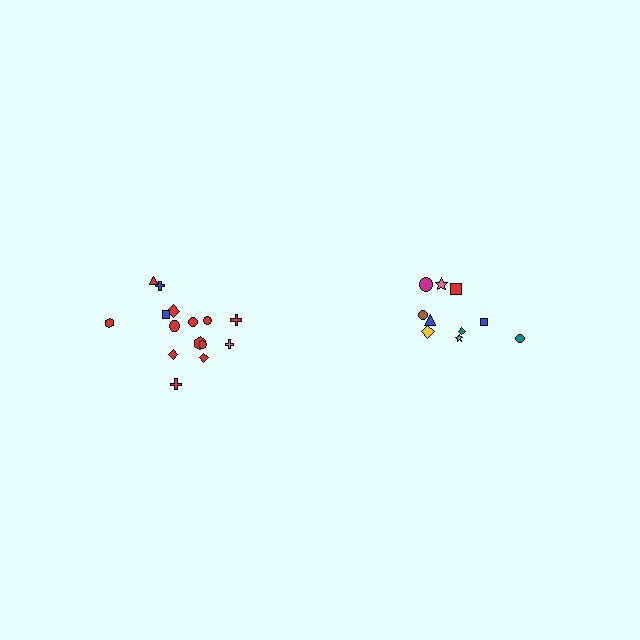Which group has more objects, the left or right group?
The left group.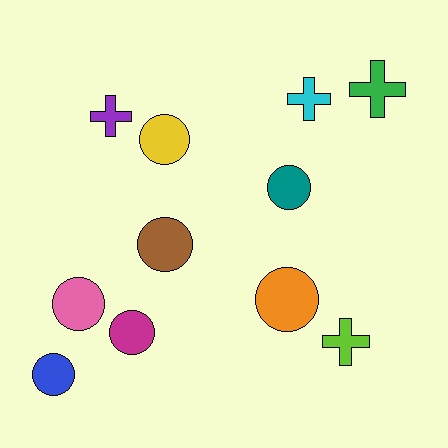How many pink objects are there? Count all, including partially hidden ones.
There is 1 pink object.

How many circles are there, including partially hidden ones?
There are 7 circles.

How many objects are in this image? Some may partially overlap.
There are 11 objects.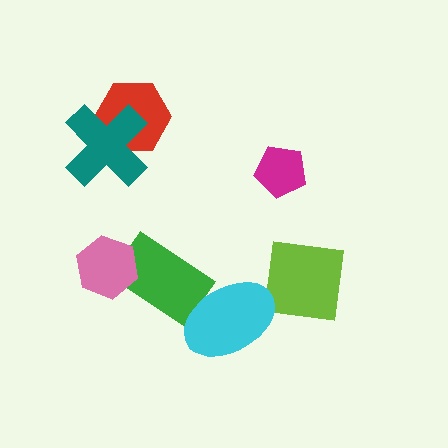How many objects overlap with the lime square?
1 object overlaps with the lime square.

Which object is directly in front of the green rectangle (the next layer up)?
The cyan ellipse is directly in front of the green rectangle.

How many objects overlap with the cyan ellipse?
2 objects overlap with the cyan ellipse.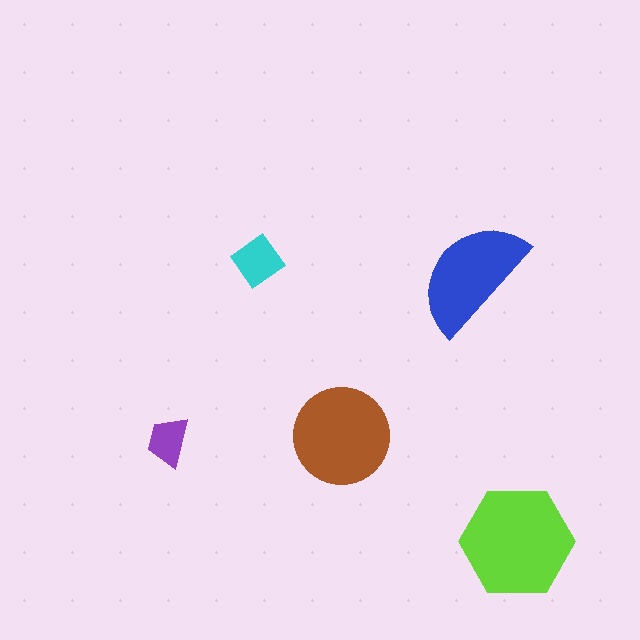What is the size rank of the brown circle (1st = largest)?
2nd.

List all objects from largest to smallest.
The lime hexagon, the brown circle, the blue semicircle, the cyan diamond, the purple trapezoid.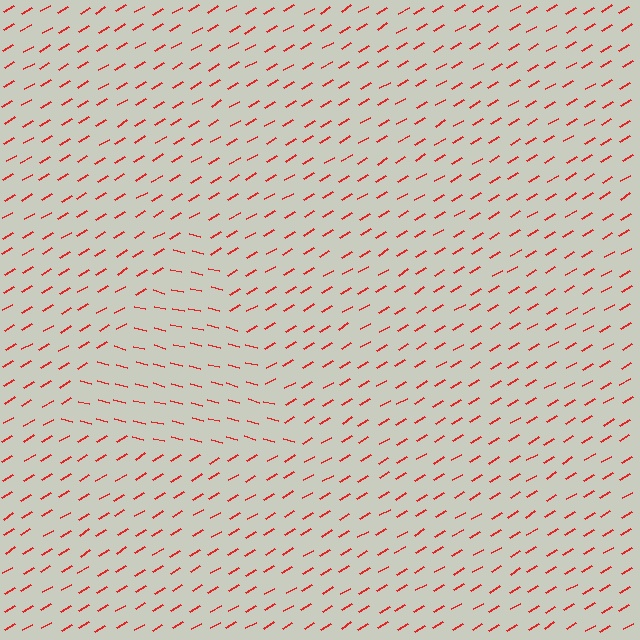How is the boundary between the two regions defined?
The boundary is defined purely by a change in line orientation (approximately 45 degrees difference). All lines are the same color and thickness.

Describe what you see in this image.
The image is filled with small red line segments. A triangle region in the image has lines oriented differently from the surrounding lines, creating a visible texture boundary.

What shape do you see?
I see a triangle.